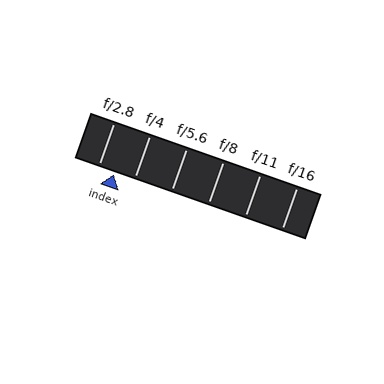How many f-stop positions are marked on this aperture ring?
There are 6 f-stop positions marked.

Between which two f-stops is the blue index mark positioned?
The index mark is between f/2.8 and f/4.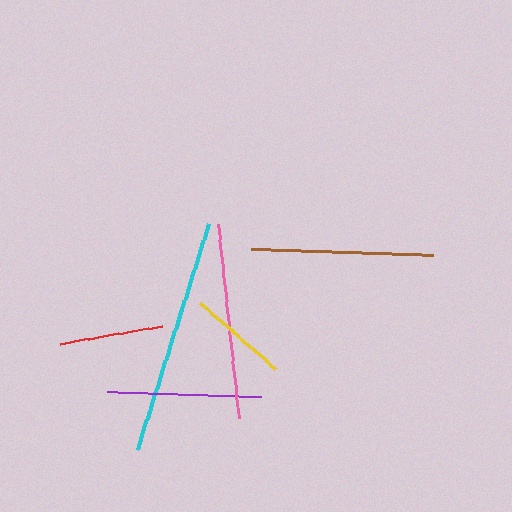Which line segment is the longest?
The cyan line is the longest at approximately 237 pixels.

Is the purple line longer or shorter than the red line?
The purple line is longer than the red line.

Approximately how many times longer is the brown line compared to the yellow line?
The brown line is approximately 1.8 times the length of the yellow line.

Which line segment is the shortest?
The yellow line is the shortest at approximately 100 pixels.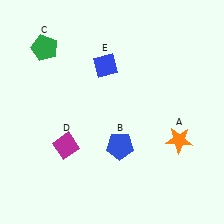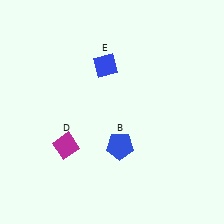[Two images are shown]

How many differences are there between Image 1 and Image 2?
There are 2 differences between the two images.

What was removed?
The green pentagon (C), the orange star (A) were removed in Image 2.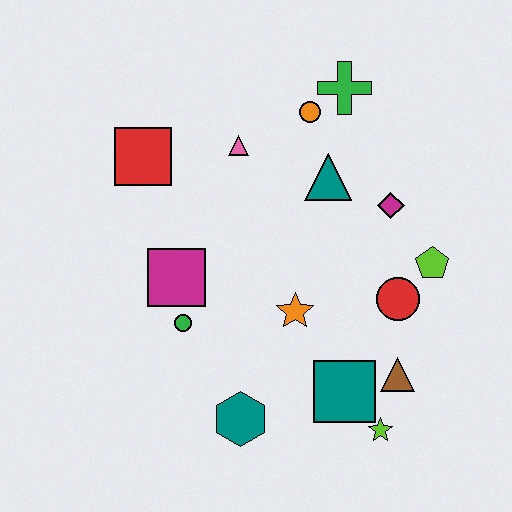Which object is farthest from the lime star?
The red square is farthest from the lime star.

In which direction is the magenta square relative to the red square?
The magenta square is below the red square.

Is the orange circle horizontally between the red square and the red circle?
Yes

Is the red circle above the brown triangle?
Yes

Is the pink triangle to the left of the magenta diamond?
Yes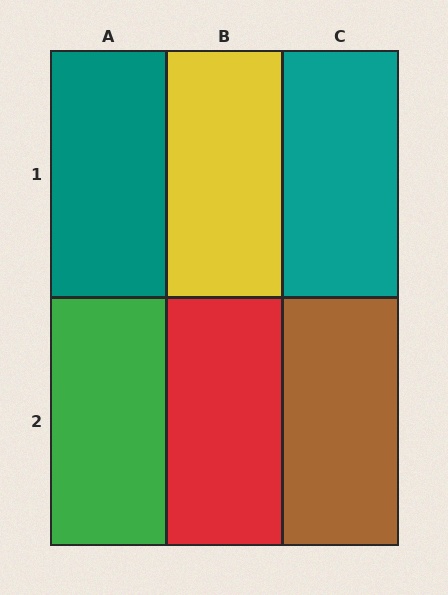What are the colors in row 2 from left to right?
Green, red, brown.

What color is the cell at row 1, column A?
Teal.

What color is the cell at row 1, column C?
Teal.